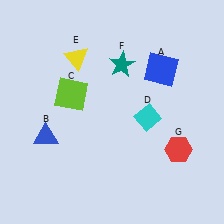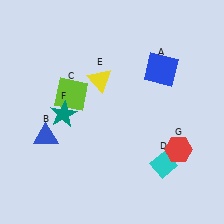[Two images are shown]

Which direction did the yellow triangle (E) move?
The yellow triangle (E) moved right.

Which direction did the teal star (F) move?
The teal star (F) moved left.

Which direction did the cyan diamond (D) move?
The cyan diamond (D) moved down.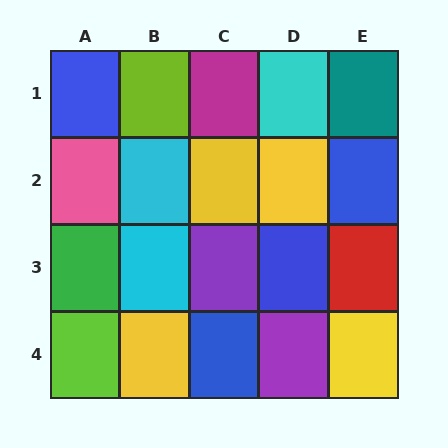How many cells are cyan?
3 cells are cyan.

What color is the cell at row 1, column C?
Magenta.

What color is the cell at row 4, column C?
Blue.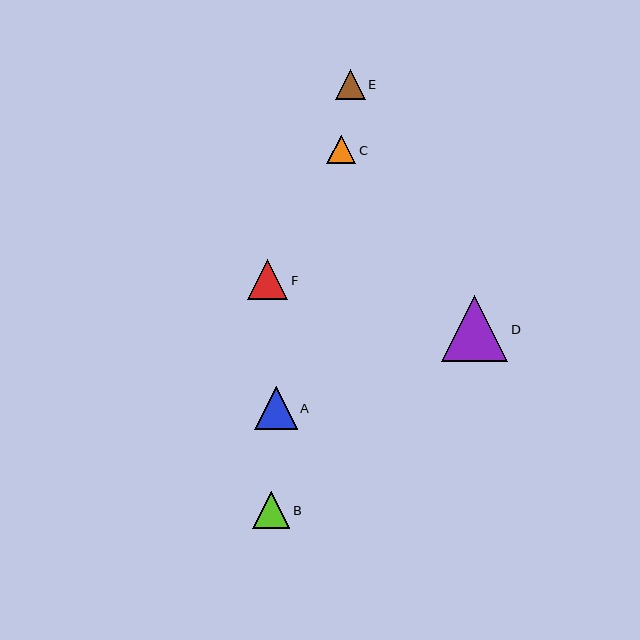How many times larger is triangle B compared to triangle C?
Triangle B is approximately 1.3 times the size of triangle C.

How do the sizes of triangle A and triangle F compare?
Triangle A and triangle F are approximately the same size.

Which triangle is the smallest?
Triangle C is the smallest with a size of approximately 29 pixels.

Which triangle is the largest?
Triangle D is the largest with a size of approximately 66 pixels.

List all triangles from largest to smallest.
From largest to smallest: D, A, F, B, E, C.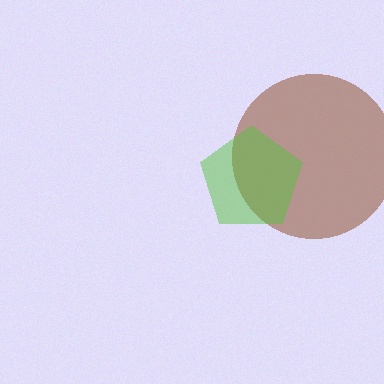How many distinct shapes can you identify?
There are 2 distinct shapes: a brown circle, a lime pentagon.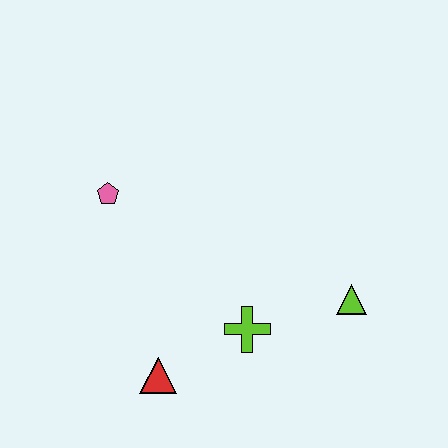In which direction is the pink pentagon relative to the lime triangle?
The pink pentagon is to the left of the lime triangle.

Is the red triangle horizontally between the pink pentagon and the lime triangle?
Yes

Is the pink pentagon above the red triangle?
Yes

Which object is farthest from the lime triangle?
The pink pentagon is farthest from the lime triangle.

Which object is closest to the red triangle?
The lime cross is closest to the red triangle.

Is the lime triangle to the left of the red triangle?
No